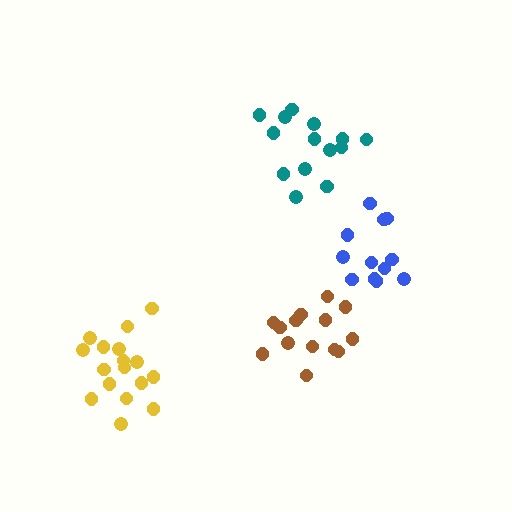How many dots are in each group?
Group 1: 14 dots, Group 2: 14 dots, Group 3: 13 dots, Group 4: 17 dots (58 total).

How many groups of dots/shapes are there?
There are 4 groups.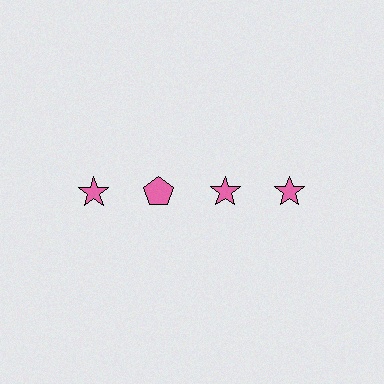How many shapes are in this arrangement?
There are 4 shapes arranged in a grid pattern.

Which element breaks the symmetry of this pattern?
The pink pentagon in the top row, second from left column breaks the symmetry. All other shapes are pink stars.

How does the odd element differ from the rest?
It has a different shape: pentagon instead of star.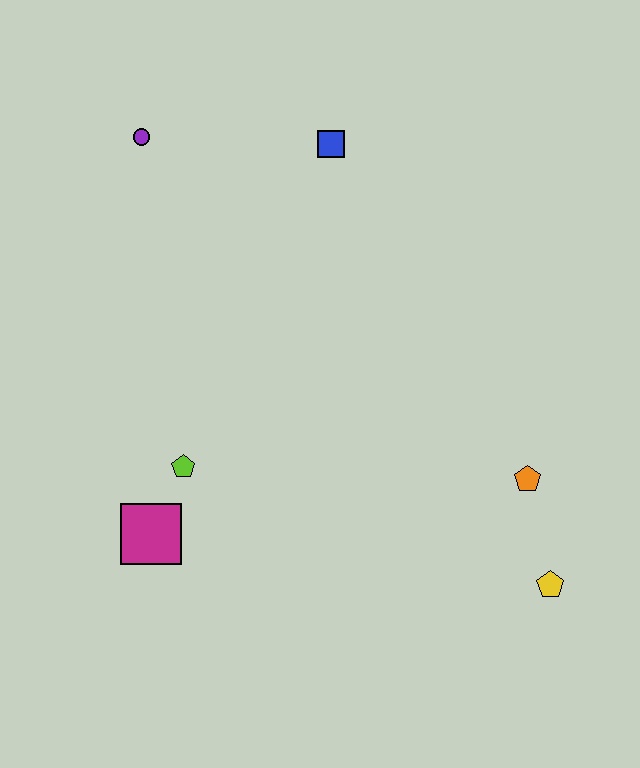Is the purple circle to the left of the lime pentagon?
Yes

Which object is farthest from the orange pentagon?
The purple circle is farthest from the orange pentagon.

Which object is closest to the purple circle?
The blue square is closest to the purple circle.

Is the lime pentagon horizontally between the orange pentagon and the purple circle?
Yes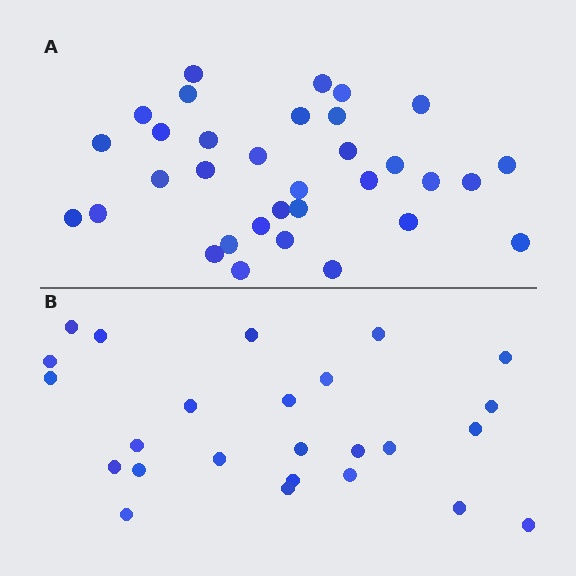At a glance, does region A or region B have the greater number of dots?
Region A (the top region) has more dots.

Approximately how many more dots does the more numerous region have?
Region A has roughly 8 or so more dots than region B.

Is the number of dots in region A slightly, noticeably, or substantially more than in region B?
Region A has noticeably more, but not dramatically so. The ratio is roughly 1.3 to 1.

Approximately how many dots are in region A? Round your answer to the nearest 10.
About 30 dots. (The exact count is 33, which rounds to 30.)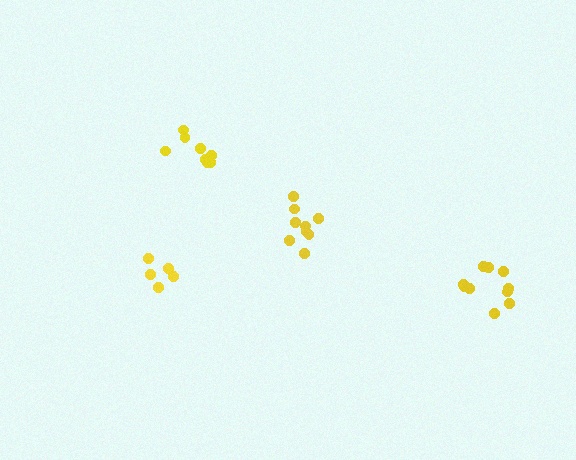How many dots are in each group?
Group 1: 8 dots, Group 2: 9 dots, Group 3: 5 dots, Group 4: 10 dots (32 total).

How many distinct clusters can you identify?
There are 4 distinct clusters.